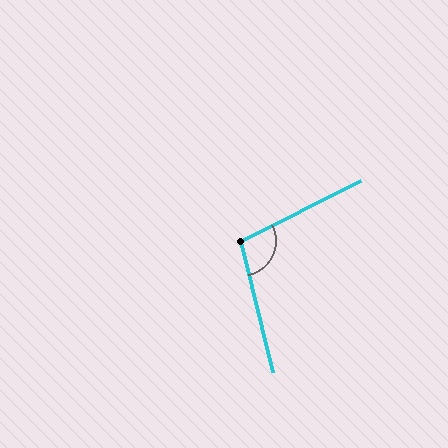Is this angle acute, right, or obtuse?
It is obtuse.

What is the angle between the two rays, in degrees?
Approximately 103 degrees.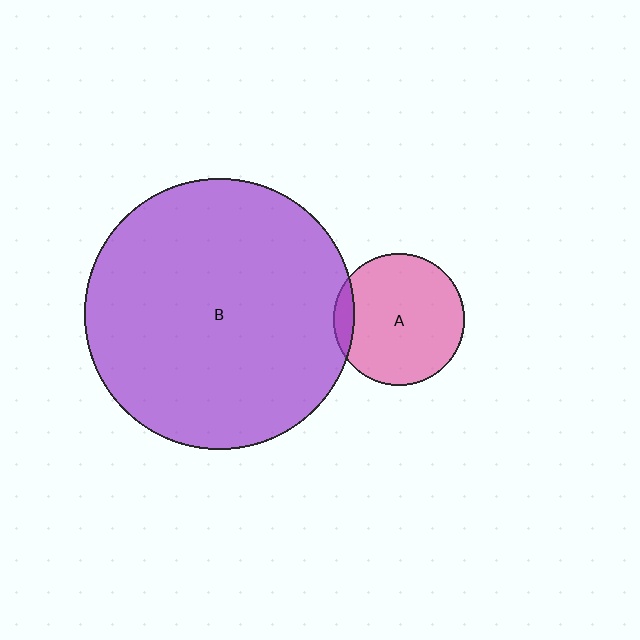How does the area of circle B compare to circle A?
Approximately 4.2 times.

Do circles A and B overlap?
Yes.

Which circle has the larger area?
Circle B (purple).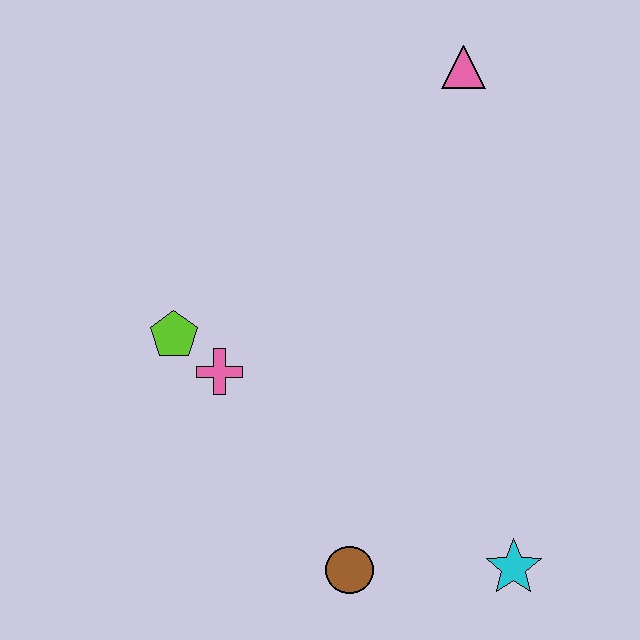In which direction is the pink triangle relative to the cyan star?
The pink triangle is above the cyan star.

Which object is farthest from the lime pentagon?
The cyan star is farthest from the lime pentagon.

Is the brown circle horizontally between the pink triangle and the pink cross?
Yes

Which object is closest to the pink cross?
The lime pentagon is closest to the pink cross.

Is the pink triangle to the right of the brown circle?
Yes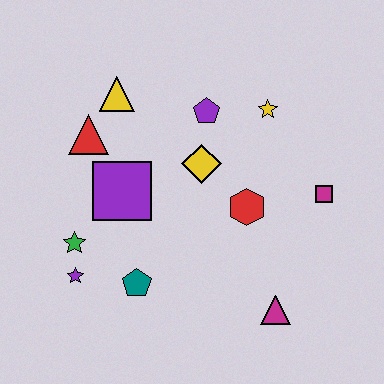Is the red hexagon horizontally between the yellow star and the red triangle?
Yes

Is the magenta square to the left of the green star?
No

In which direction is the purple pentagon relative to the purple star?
The purple pentagon is above the purple star.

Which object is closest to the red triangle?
The yellow triangle is closest to the red triangle.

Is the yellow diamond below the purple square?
No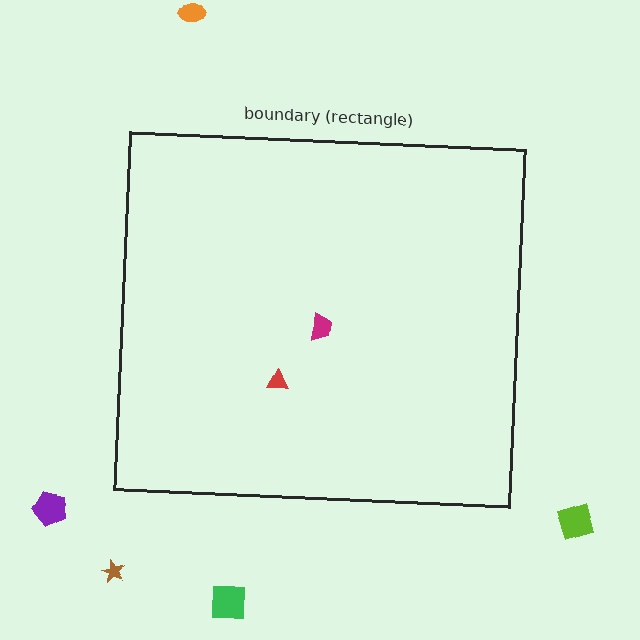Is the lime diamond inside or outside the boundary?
Outside.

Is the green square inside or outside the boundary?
Outside.